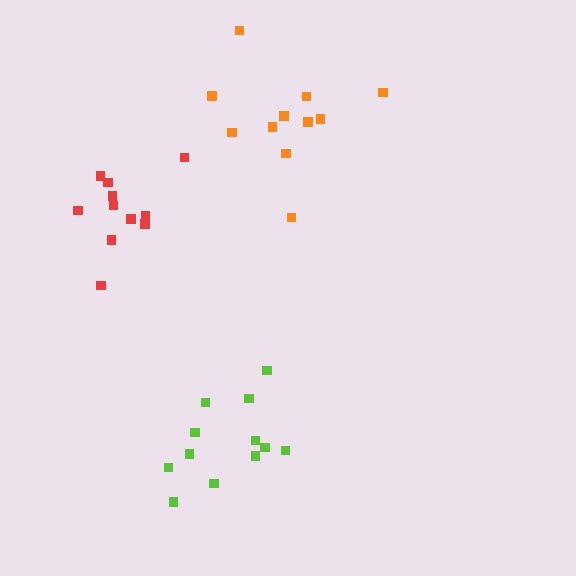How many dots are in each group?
Group 1: 11 dots, Group 2: 12 dots, Group 3: 11 dots (34 total).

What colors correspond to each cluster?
The clusters are colored: orange, lime, red.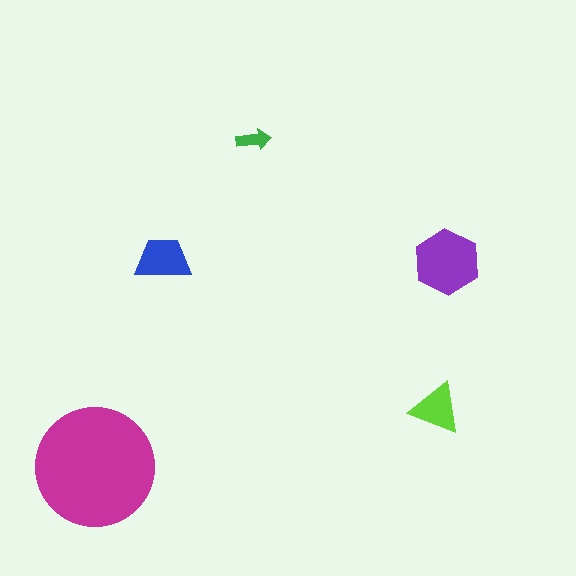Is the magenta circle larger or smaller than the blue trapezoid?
Larger.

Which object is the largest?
The magenta circle.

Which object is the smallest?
The green arrow.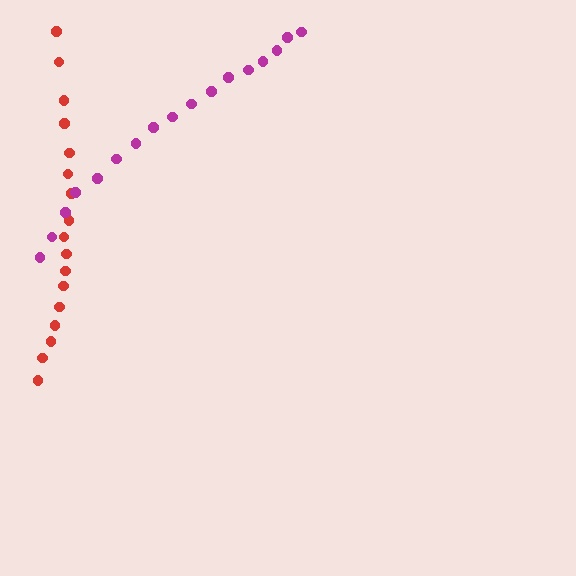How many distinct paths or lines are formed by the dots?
There are 2 distinct paths.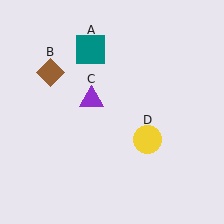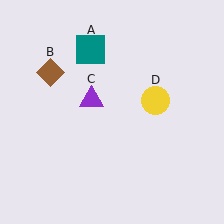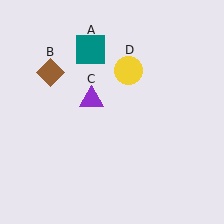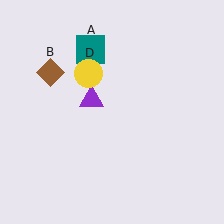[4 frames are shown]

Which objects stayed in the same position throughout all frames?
Teal square (object A) and brown diamond (object B) and purple triangle (object C) remained stationary.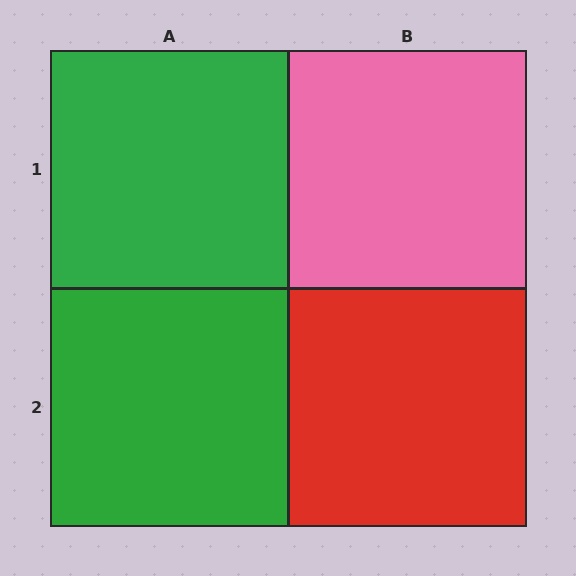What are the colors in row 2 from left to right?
Green, red.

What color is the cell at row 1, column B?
Pink.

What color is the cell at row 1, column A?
Green.